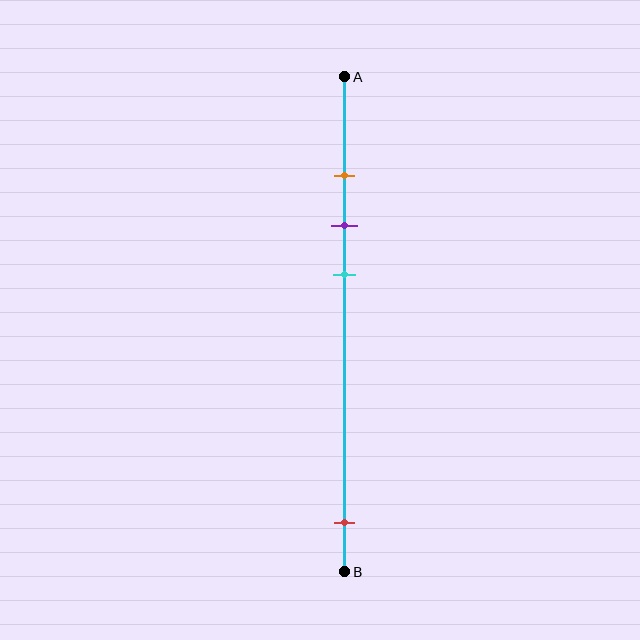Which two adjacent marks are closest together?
The orange and purple marks are the closest adjacent pair.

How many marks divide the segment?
There are 4 marks dividing the segment.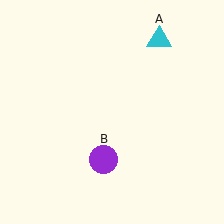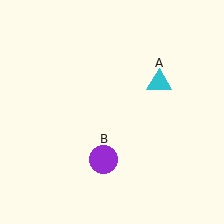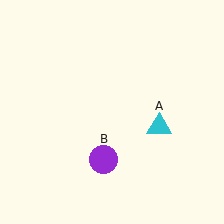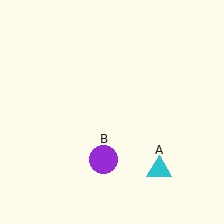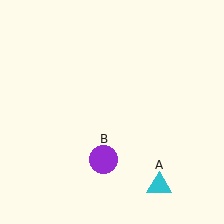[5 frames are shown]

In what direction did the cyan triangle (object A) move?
The cyan triangle (object A) moved down.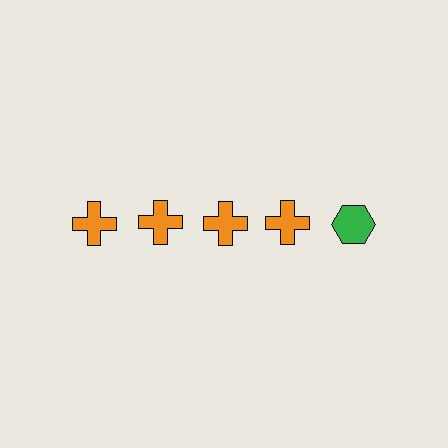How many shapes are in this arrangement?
There are 5 shapes arranged in a grid pattern.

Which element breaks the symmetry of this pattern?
The green hexagon in the top row, rightmost column breaks the symmetry. All other shapes are orange crosses.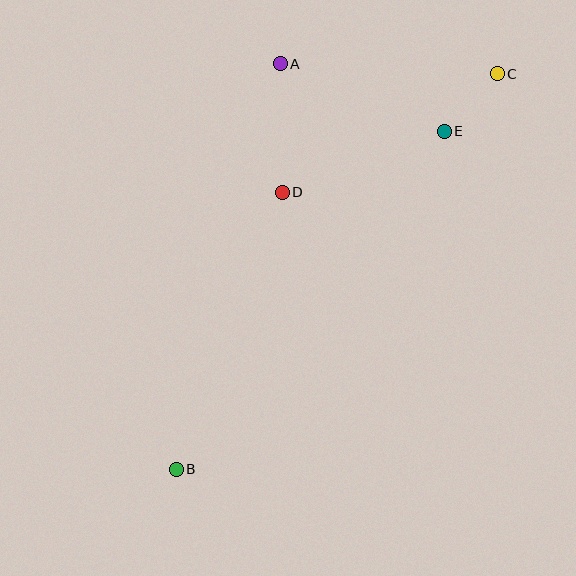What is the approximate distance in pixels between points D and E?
The distance between D and E is approximately 173 pixels.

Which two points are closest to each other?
Points C and E are closest to each other.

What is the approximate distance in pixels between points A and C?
The distance between A and C is approximately 217 pixels.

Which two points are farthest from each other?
Points B and C are farthest from each other.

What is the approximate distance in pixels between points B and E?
The distance between B and E is approximately 431 pixels.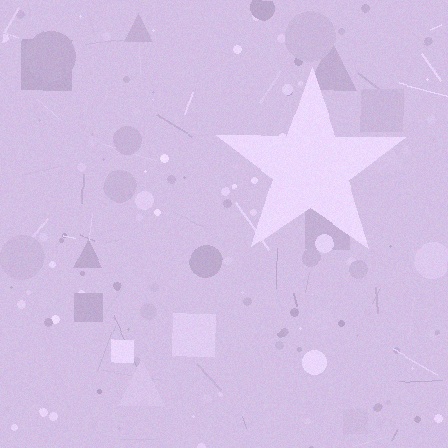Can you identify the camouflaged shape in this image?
The camouflaged shape is a star.